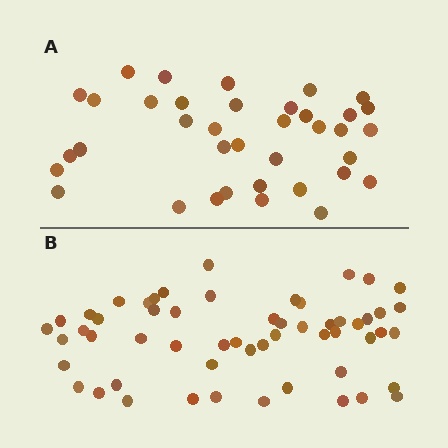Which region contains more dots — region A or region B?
Region B (the bottom region) has more dots.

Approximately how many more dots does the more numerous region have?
Region B has approximately 20 more dots than region A.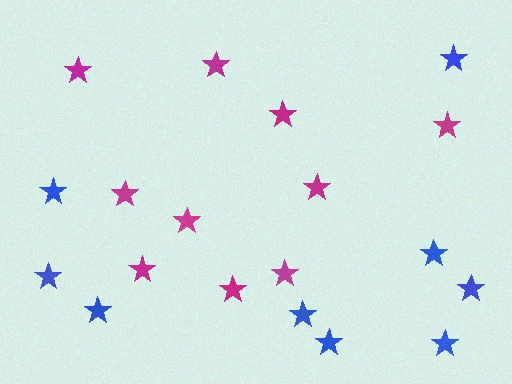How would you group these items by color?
There are 2 groups: one group of blue stars (9) and one group of magenta stars (10).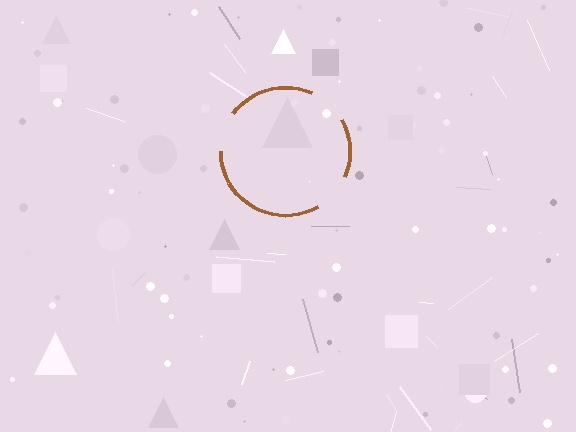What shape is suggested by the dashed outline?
The dashed outline suggests a circle.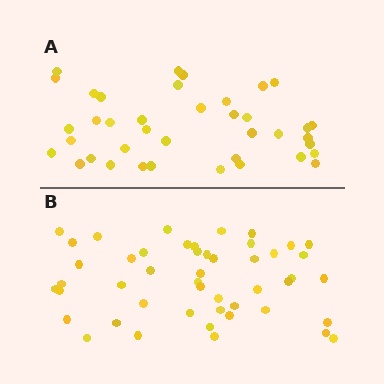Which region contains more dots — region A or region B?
Region B (the bottom region) has more dots.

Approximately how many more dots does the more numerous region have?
Region B has roughly 8 or so more dots than region A.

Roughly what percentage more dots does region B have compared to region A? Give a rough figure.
About 25% more.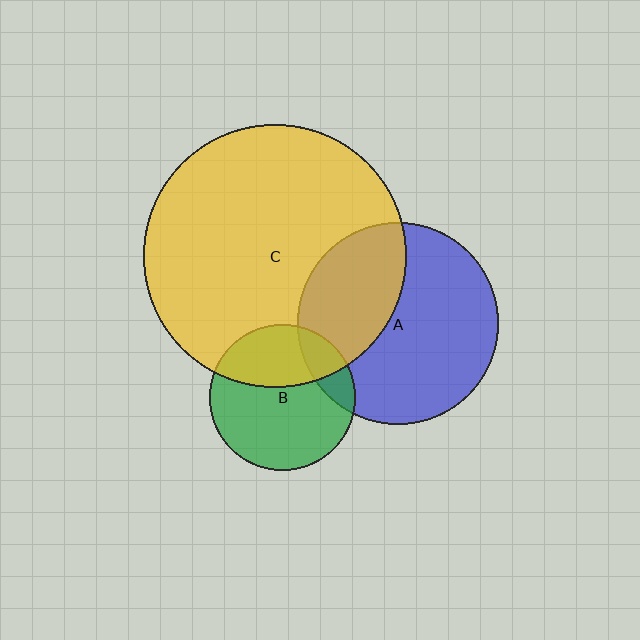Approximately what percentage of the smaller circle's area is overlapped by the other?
Approximately 15%.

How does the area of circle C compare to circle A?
Approximately 1.7 times.